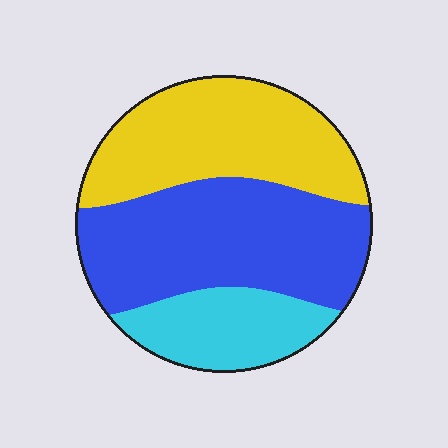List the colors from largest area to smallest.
From largest to smallest: blue, yellow, cyan.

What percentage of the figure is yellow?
Yellow covers around 35% of the figure.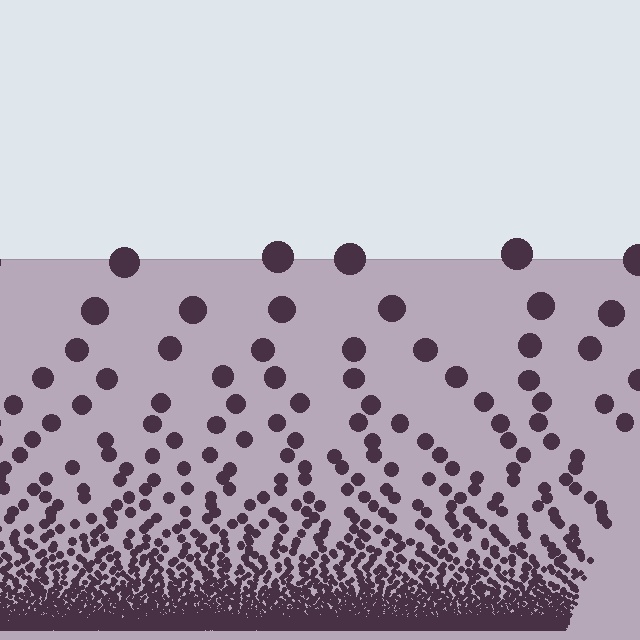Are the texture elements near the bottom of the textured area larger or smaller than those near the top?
Smaller. The gradient is inverted — elements near the bottom are smaller and denser.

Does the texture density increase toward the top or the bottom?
Density increases toward the bottom.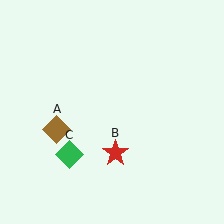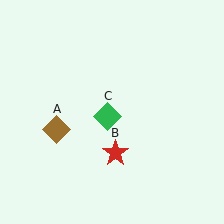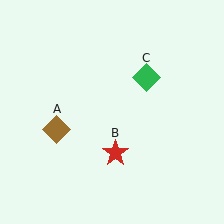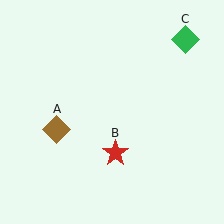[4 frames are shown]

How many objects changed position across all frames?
1 object changed position: green diamond (object C).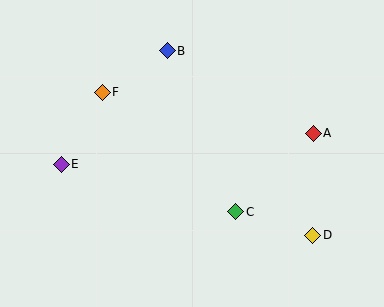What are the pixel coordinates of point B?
Point B is at (167, 51).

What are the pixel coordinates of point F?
Point F is at (102, 92).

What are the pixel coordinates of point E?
Point E is at (61, 164).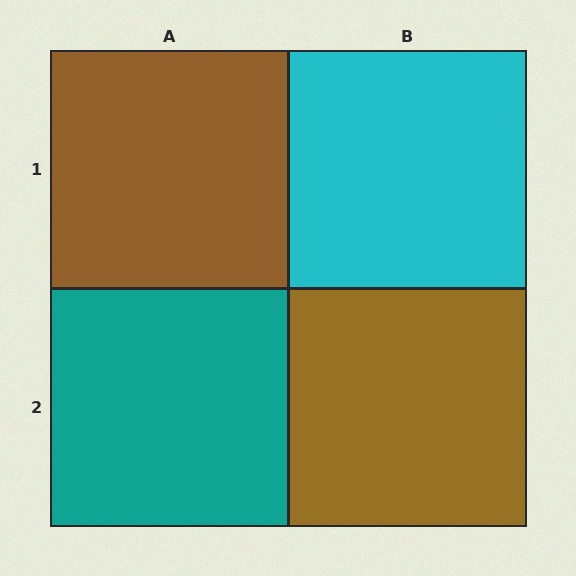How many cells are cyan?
1 cell is cyan.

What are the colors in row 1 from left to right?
Brown, cyan.